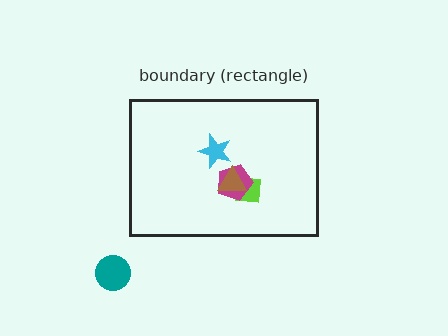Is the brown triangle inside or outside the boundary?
Inside.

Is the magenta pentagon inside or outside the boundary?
Inside.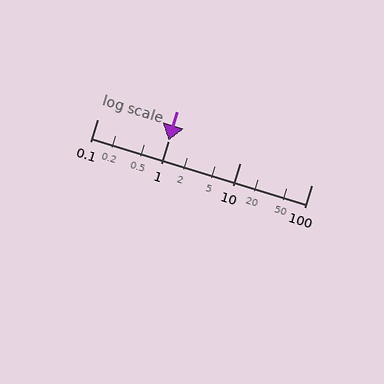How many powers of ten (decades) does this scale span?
The scale spans 3 decades, from 0.1 to 100.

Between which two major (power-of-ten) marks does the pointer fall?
The pointer is between 0.1 and 1.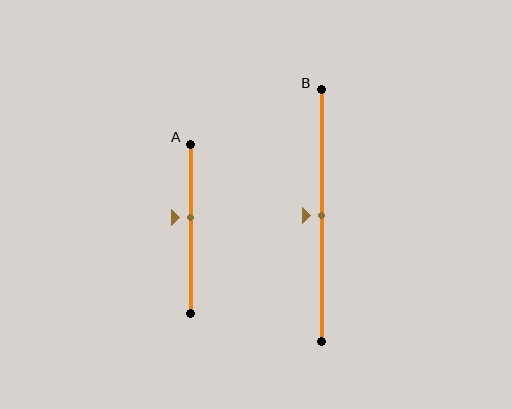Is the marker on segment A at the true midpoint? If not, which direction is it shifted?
No, the marker on segment A is shifted upward by about 7% of the segment length.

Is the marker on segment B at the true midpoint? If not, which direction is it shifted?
Yes, the marker on segment B is at the true midpoint.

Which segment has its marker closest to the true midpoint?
Segment B has its marker closest to the true midpoint.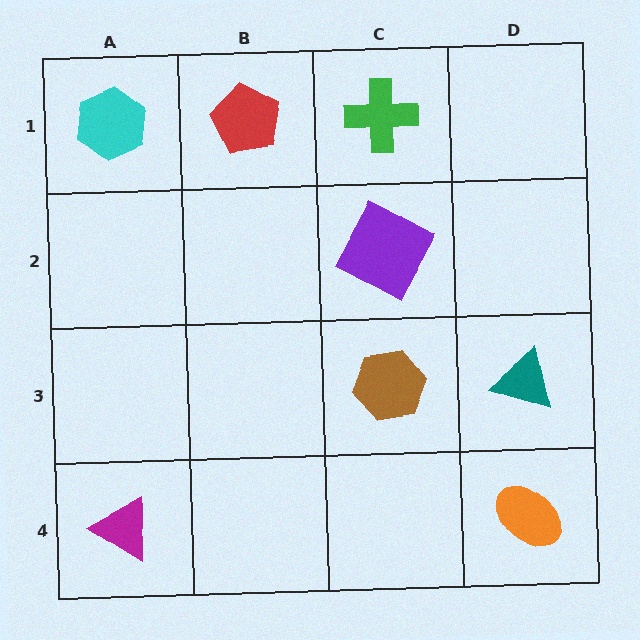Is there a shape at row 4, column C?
No, that cell is empty.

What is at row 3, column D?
A teal triangle.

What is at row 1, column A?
A cyan hexagon.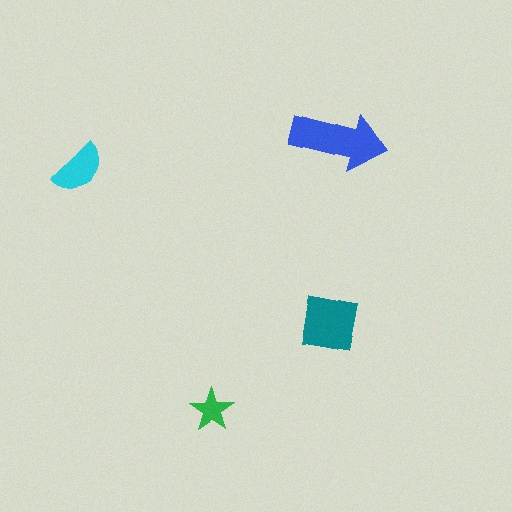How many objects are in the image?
There are 4 objects in the image.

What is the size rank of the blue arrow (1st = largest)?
1st.